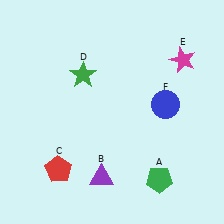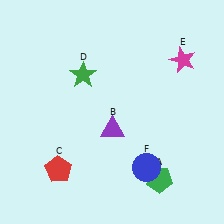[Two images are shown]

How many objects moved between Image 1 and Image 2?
2 objects moved between the two images.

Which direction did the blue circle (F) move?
The blue circle (F) moved down.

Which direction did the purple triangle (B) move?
The purple triangle (B) moved up.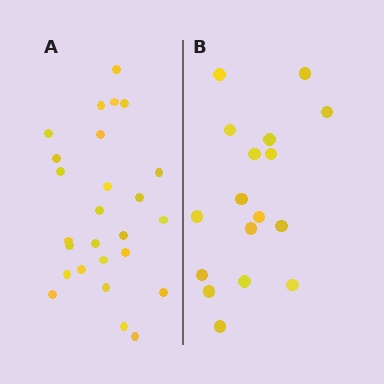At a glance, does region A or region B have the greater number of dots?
Region A (the left region) has more dots.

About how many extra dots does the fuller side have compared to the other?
Region A has roughly 8 or so more dots than region B.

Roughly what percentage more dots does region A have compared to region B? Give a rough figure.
About 55% more.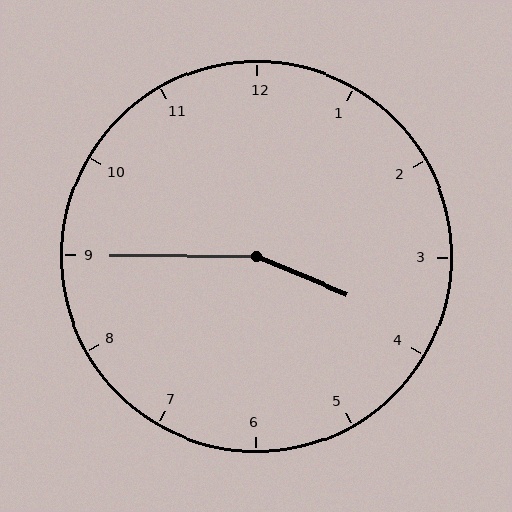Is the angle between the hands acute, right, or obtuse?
It is obtuse.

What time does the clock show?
3:45.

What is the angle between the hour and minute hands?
Approximately 158 degrees.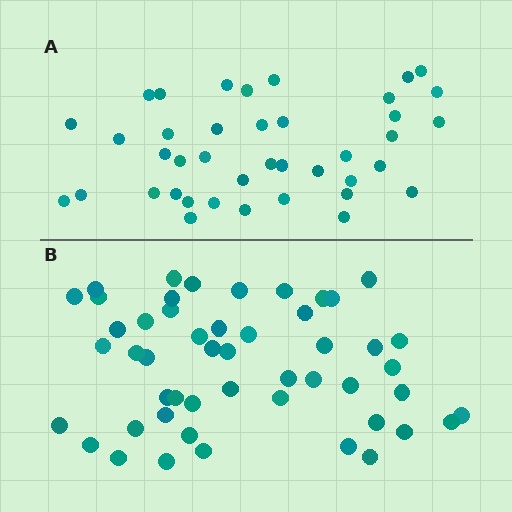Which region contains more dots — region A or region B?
Region B (the bottom region) has more dots.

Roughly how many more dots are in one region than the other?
Region B has roughly 10 or so more dots than region A.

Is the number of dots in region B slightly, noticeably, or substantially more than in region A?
Region B has noticeably more, but not dramatically so. The ratio is roughly 1.2 to 1.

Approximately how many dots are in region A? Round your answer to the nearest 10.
About 40 dots.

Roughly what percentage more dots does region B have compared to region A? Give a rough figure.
About 25% more.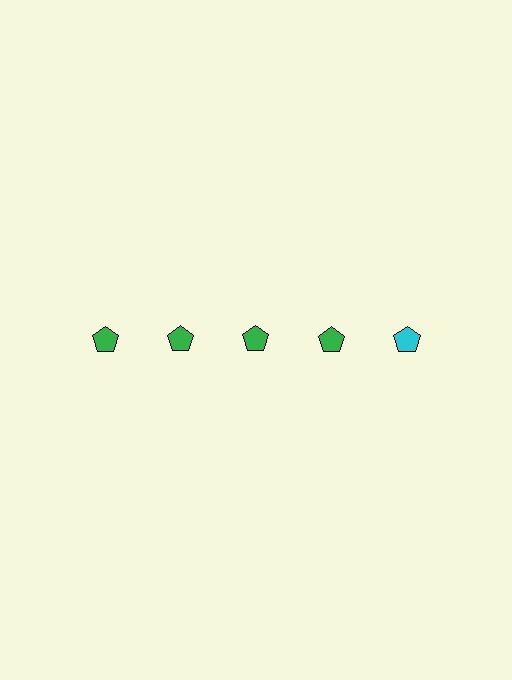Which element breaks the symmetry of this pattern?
The cyan pentagon in the top row, rightmost column breaks the symmetry. All other shapes are green pentagons.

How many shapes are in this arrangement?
There are 5 shapes arranged in a grid pattern.